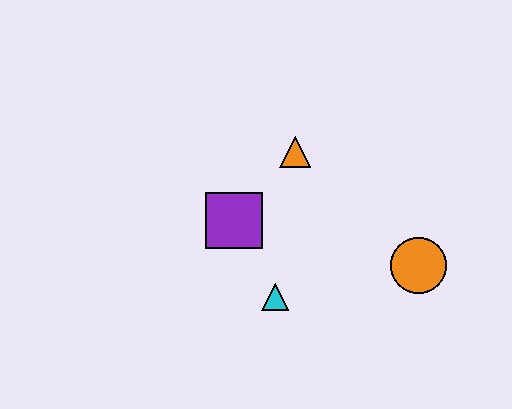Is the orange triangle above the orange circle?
Yes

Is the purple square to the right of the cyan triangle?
No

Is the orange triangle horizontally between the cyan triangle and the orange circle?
Yes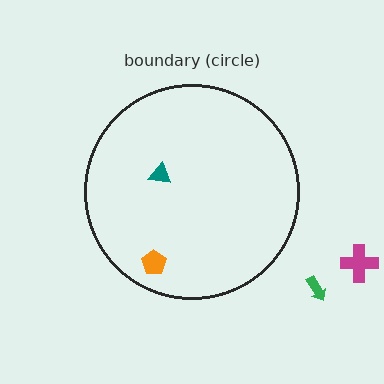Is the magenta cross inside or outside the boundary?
Outside.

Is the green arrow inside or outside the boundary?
Outside.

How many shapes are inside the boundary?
2 inside, 2 outside.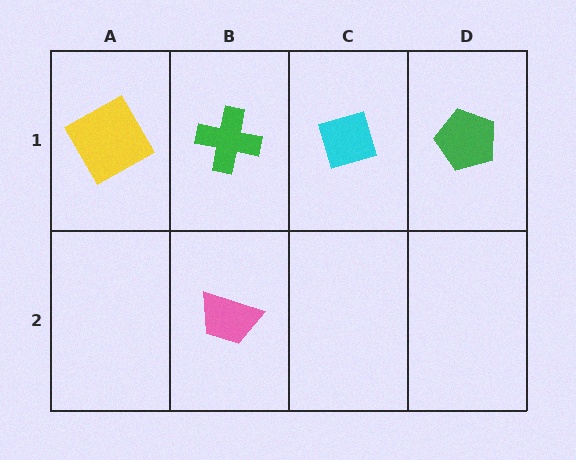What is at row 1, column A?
A yellow square.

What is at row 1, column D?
A green pentagon.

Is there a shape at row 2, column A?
No, that cell is empty.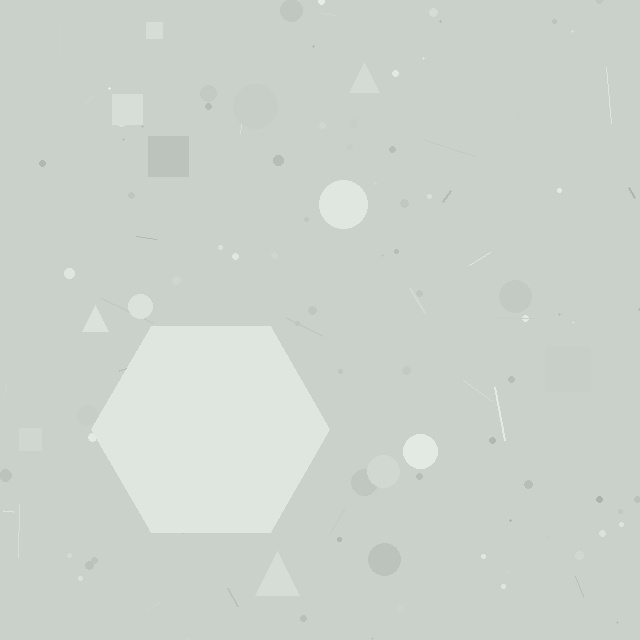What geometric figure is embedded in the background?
A hexagon is embedded in the background.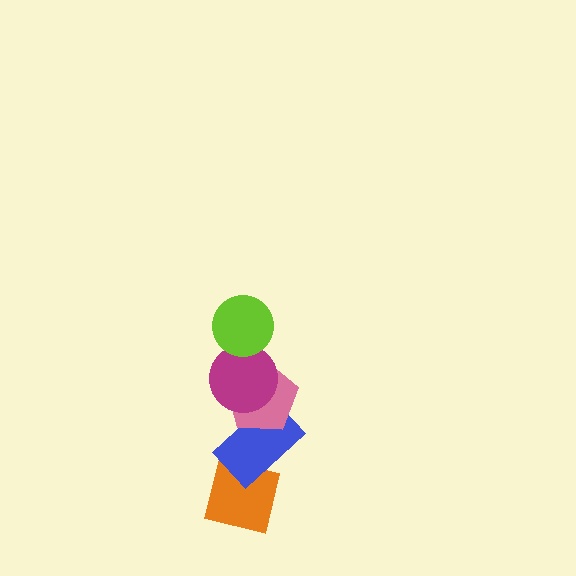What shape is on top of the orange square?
The blue rectangle is on top of the orange square.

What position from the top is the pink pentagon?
The pink pentagon is 3rd from the top.